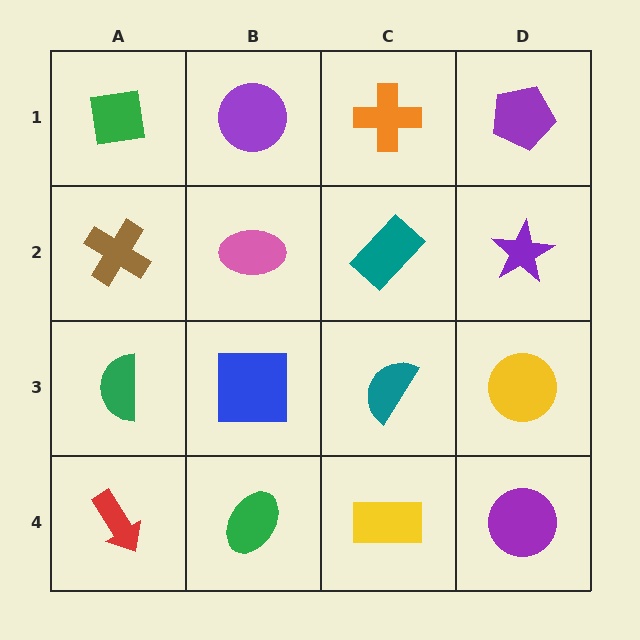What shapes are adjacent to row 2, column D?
A purple pentagon (row 1, column D), a yellow circle (row 3, column D), a teal rectangle (row 2, column C).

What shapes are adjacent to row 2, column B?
A purple circle (row 1, column B), a blue square (row 3, column B), a brown cross (row 2, column A), a teal rectangle (row 2, column C).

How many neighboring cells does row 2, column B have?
4.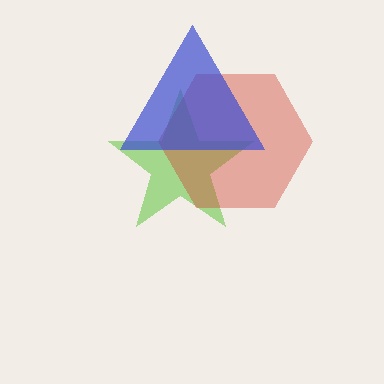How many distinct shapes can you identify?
There are 3 distinct shapes: a lime star, a red hexagon, a blue triangle.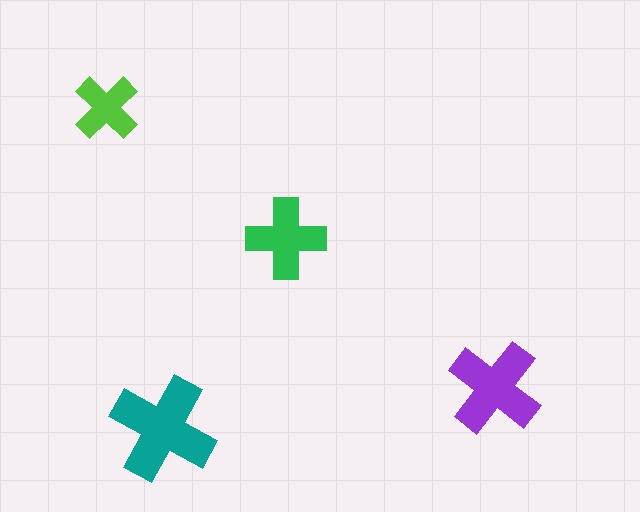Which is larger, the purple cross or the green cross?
The purple one.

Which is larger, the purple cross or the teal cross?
The teal one.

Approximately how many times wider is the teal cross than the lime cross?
About 1.5 times wider.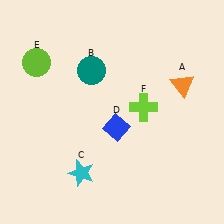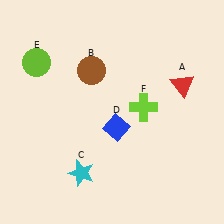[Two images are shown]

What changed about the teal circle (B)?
In Image 1, B is teal. In Image 2, it changed to brown.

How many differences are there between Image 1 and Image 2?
There are 2 differences between the two images.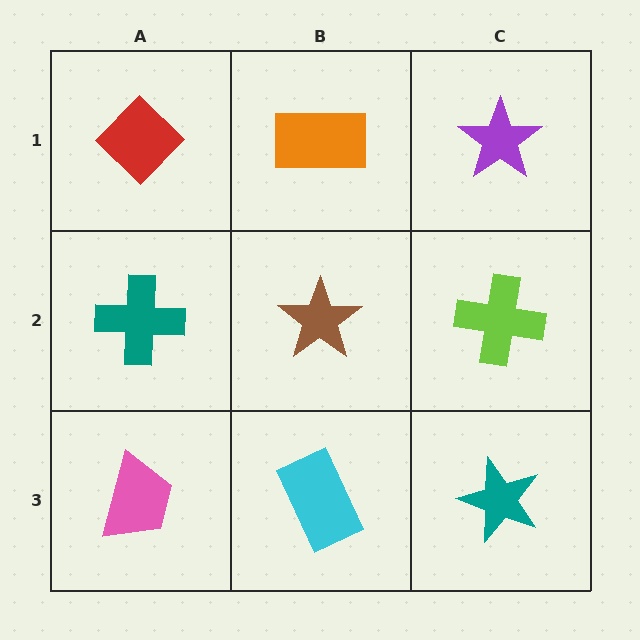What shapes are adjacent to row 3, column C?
A lime cross (row 2, column C), a cyan rectangle (row 3, column B).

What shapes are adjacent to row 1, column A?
A teal cross (row 2, column A), an orange rectangle (row 1, column B).